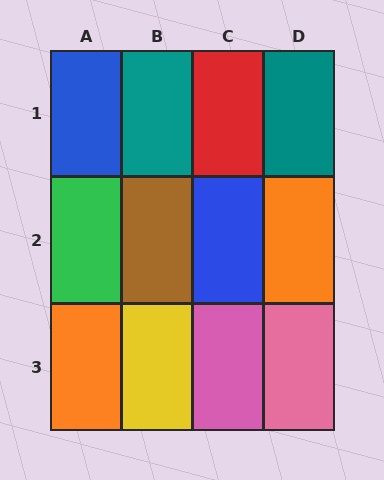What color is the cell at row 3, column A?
Orange.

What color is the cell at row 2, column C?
Blue.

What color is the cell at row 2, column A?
Green.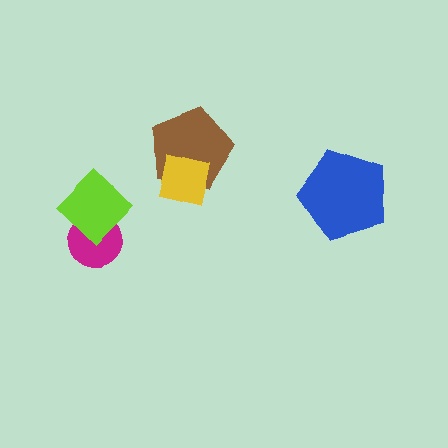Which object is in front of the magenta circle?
The lime diamond is in front of the magenta circle.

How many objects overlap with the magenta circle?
1 object overlaps with the magenta circle.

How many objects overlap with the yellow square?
1 object overlaps with the yellow square.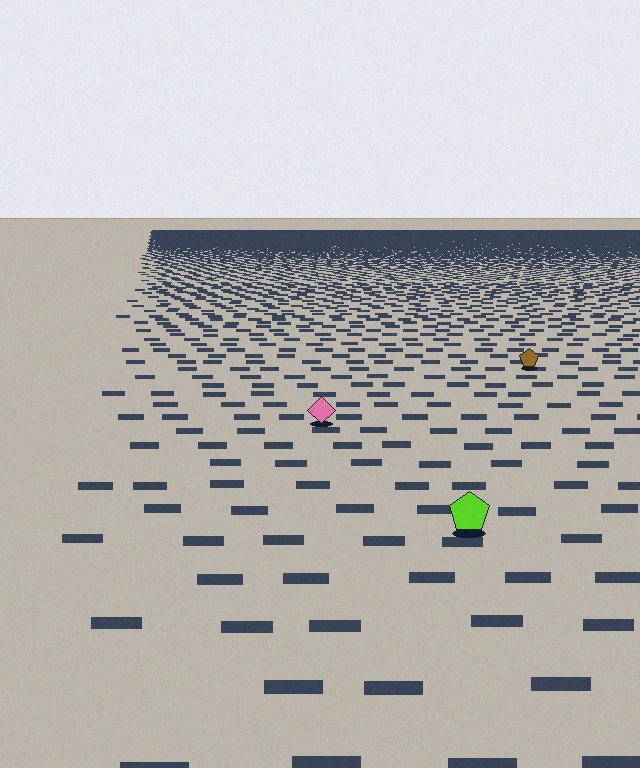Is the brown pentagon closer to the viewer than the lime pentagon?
No. The lime pentagon is closer — you can tell from the texture gradient: the ground texture is coarser near it.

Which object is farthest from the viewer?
The brown pentagon is farthest from the viewer. It appears smaller and the ground texture around it is denser.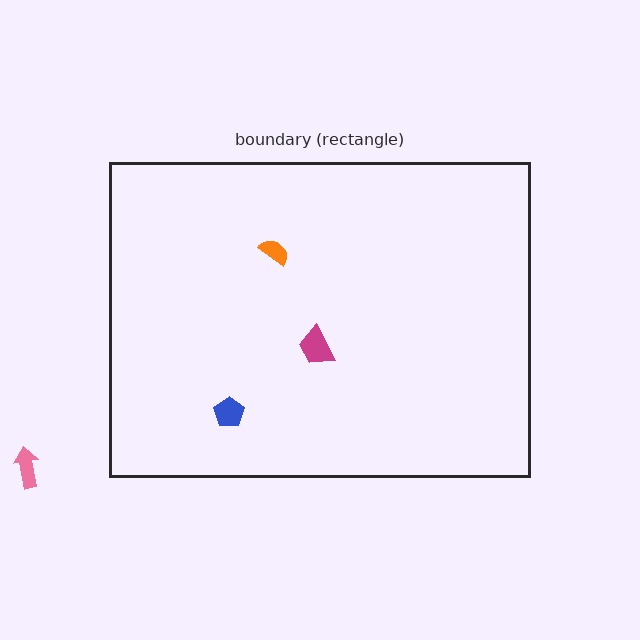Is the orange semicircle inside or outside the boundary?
Inside.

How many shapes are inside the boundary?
3 inside, 1 outside.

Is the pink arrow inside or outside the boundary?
Outside.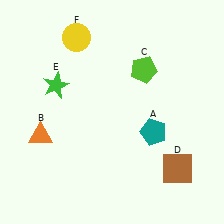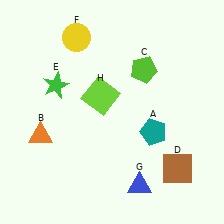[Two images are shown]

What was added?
A blue triangle (G), a lime square (H) were added in Image 2.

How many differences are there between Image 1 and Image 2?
There are 2 differences between the two images.